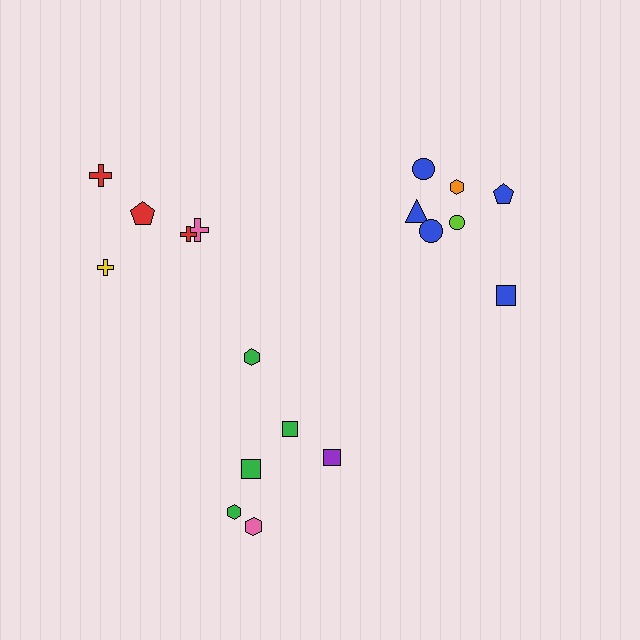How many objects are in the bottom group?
There are 6 objects.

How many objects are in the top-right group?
There are 7 objects.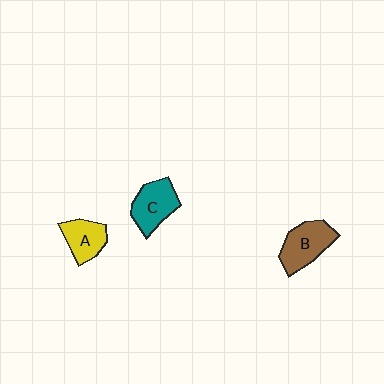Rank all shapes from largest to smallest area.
From largest to smallest: B (brown), C (teal), A (yellow).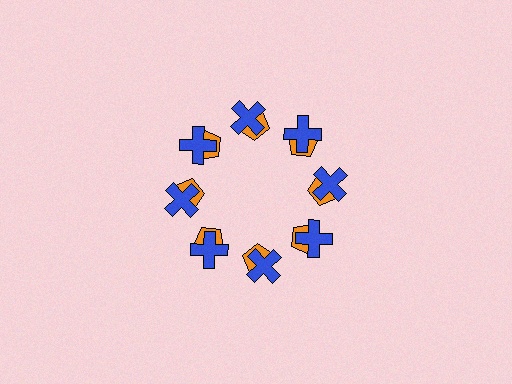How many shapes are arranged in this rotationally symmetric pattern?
There are 16 shapes, arranged in 8 groups of 2.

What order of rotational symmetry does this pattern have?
This pattern has 8-fold rotational symmetry.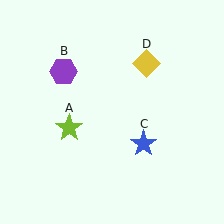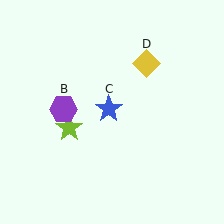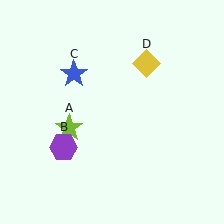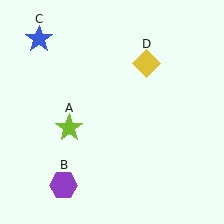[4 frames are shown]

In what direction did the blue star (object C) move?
The blue star (object C) moved up and to the left.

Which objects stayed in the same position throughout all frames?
Lime star (object A) and yellow diamond (object D) remained stationary.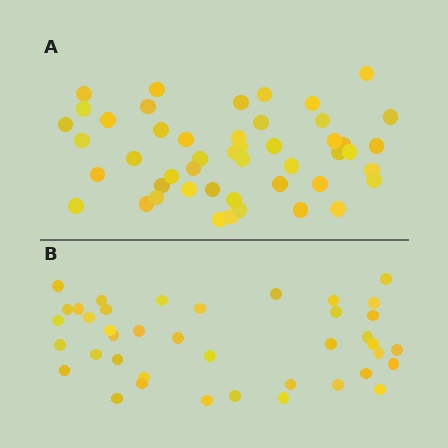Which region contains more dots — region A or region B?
Region A (the top region) has more dots.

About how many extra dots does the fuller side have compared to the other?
Region A has roughly 8 or so more dots than region B.